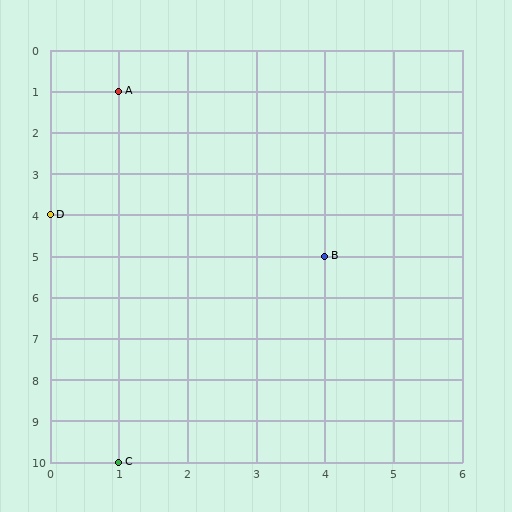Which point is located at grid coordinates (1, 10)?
Point C is at (1, 10).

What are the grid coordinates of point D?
Point D is at grid coordinates (0, 4).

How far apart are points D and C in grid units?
Points D and C are 1 column and 6 rows apart (about 6.1 grid units diagonally).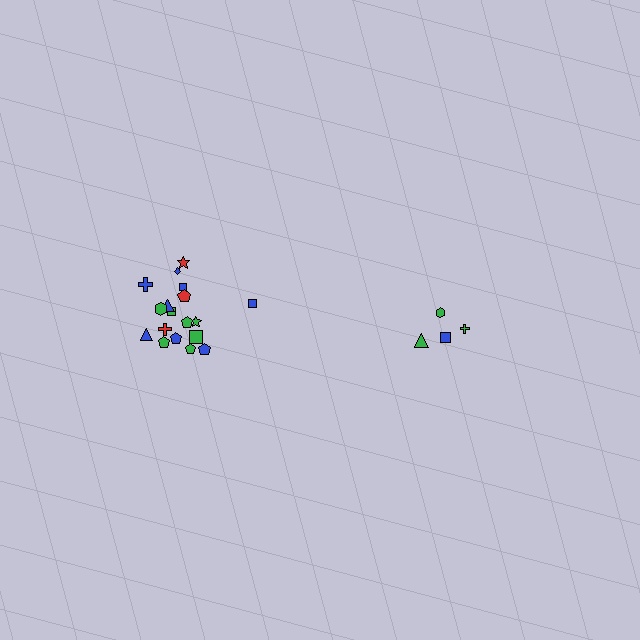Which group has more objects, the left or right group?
The left group.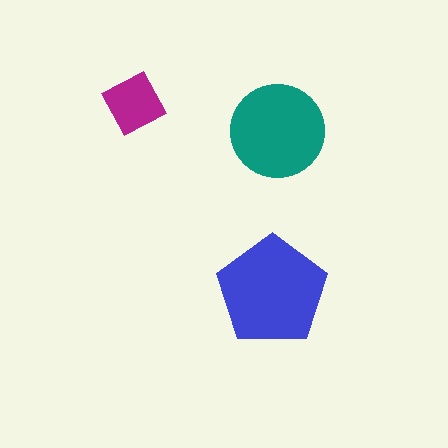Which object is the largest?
The blue pentagon.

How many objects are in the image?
There are 3 objects in the image.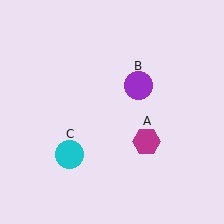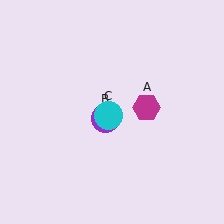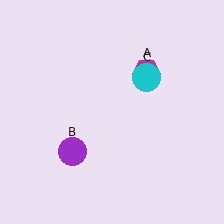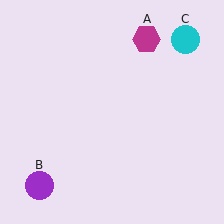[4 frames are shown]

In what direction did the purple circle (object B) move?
The purple circle (object B) moved down and to the left.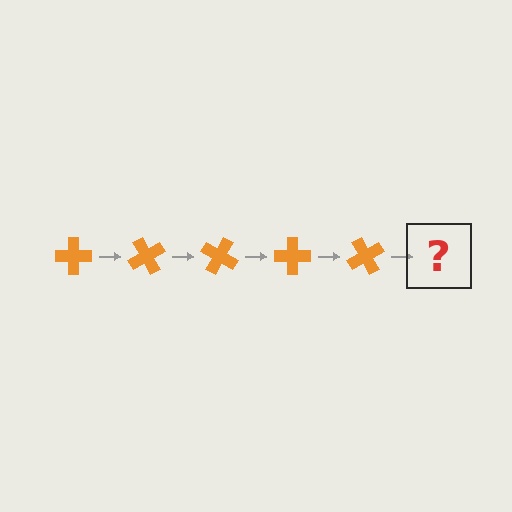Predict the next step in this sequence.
The next step is an orange cross rotated 300 degrees.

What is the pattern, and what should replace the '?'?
The pattern is that the cross rotates 60 degrees each step. The '?' should be an orange cross rotated 300 degrees.